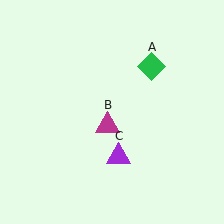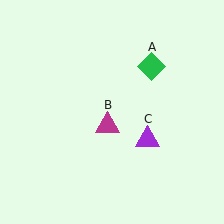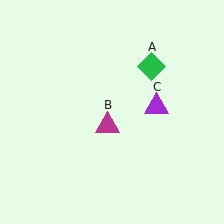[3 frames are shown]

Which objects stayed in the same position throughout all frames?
Green diamond (object A) and magenta triangle (object B) remained stationary.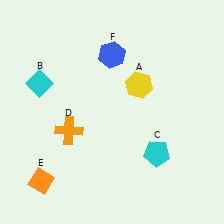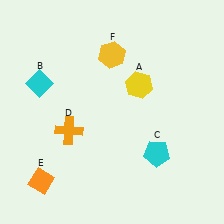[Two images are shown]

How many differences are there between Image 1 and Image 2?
There is 1 difference between the two images.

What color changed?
The hexagon (F) changed from blue in Image 1 to yellow in Image 2.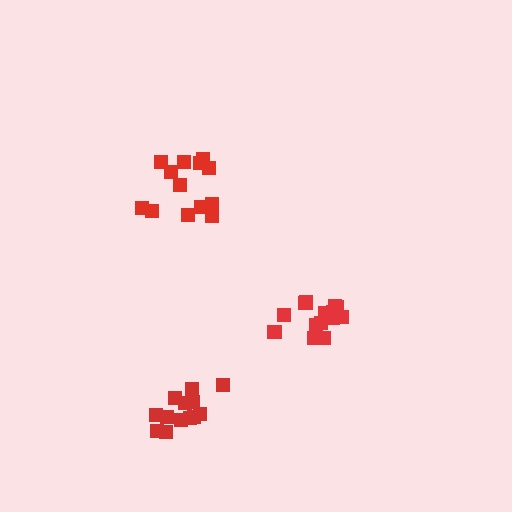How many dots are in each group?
Group 1: 14 dots, Group 2: 13 dots, Group 3: 13 dots (40 total).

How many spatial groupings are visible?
There are 3 spatial groupings.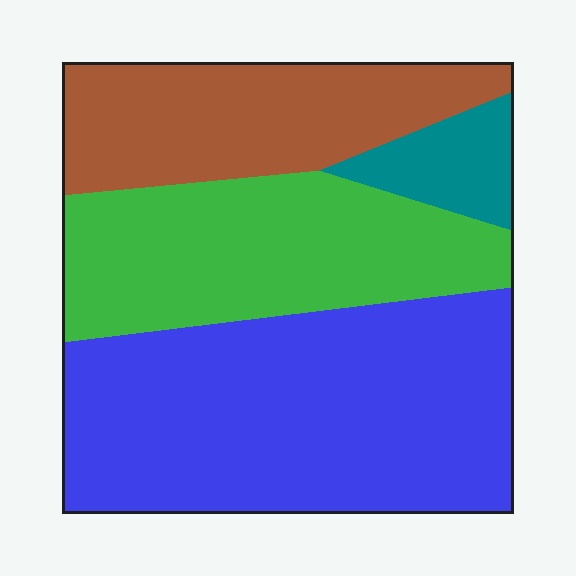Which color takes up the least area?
Teal, at roughly 5%.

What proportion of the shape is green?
Green takes up about one quarter (1/4) of the shape.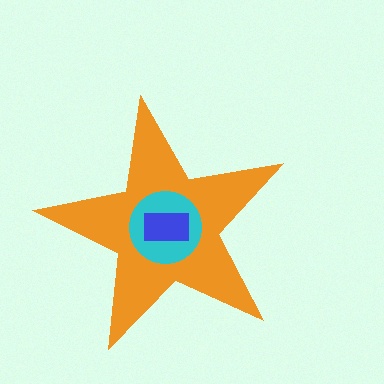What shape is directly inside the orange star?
The cyan circle.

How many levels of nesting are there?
3.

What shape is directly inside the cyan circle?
The blue rectangle.